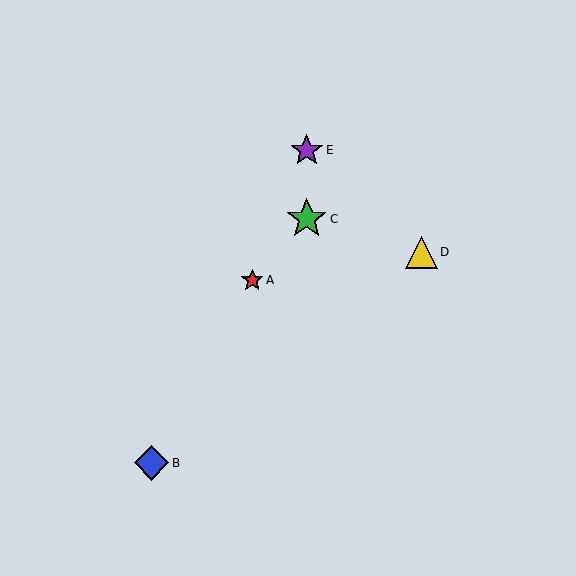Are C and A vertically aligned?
No, C is at x≈307 and A is at x≈252.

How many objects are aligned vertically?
2 objects (C, E) are aligned vertically.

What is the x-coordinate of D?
Object D is at x≈421.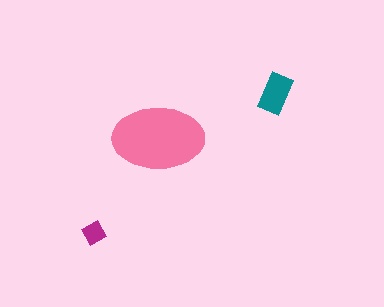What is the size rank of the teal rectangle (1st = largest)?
2nd.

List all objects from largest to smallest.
The pink ellipse, the teal rectangle, the magenta diamond.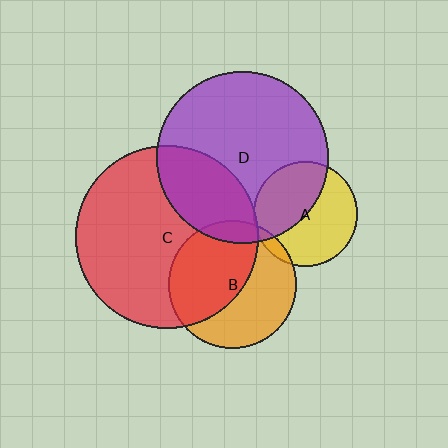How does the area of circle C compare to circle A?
Approximately 3.1 times.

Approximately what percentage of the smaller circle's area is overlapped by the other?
Approximately 5%.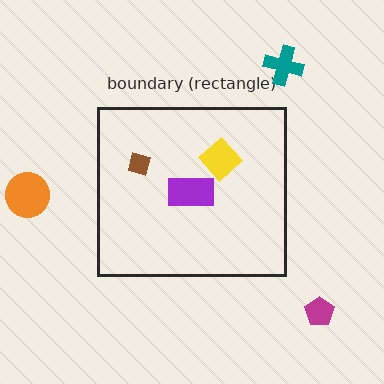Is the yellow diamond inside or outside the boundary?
Inside.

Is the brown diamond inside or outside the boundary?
Inside.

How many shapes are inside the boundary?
3 inside, 3 outside.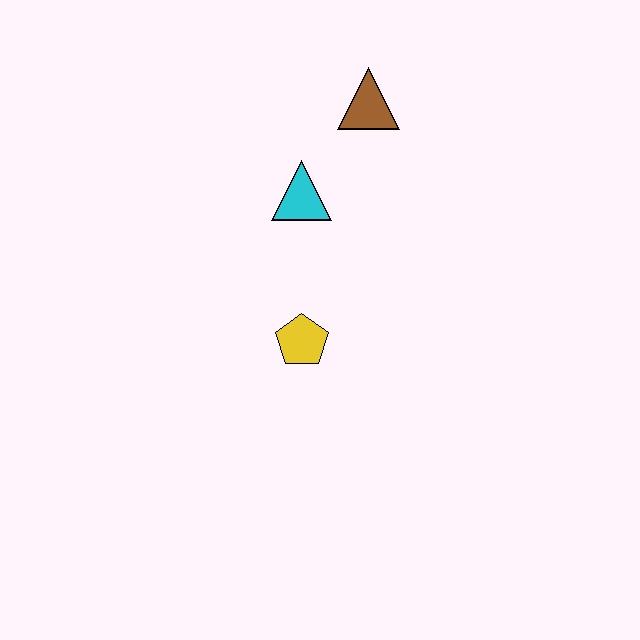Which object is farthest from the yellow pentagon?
The brown triangle is farthest from the yellow pentagon.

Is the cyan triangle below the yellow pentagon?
No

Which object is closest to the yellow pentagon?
The cyan triangle is closest to the yellow pentagon.